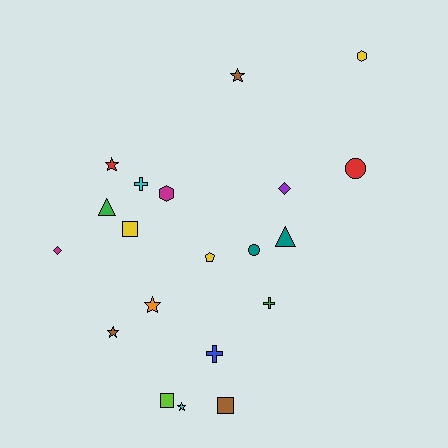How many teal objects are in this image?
There are 2 teal objects.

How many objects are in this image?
There are 20 objects.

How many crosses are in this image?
There are 3 crosses.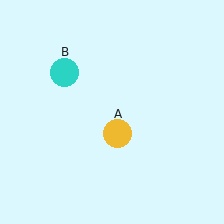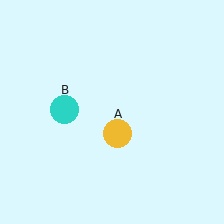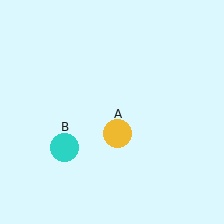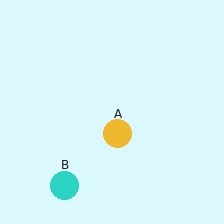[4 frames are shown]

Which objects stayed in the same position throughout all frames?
Yellow circle (object A) remained stationary.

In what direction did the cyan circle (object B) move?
The cyan circle (object B) moved down.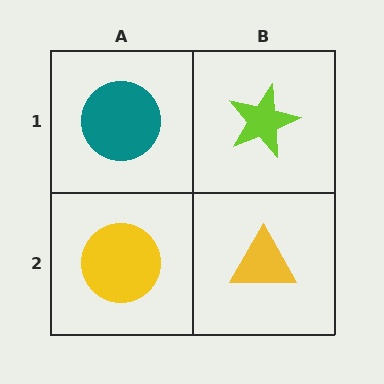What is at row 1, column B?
A lime star.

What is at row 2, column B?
A yellow triangle.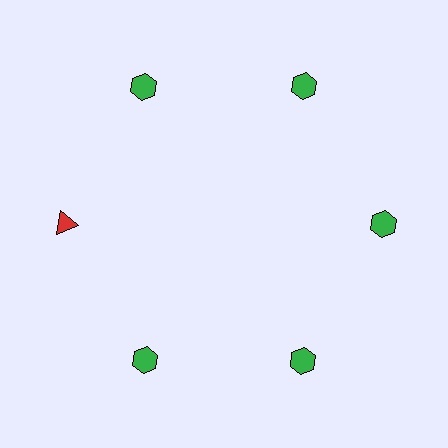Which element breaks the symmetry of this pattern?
The red triangle at roughly the 9 o'clock position breaks the symmetry. All other shapes are green hexagons.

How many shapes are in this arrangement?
There are 6 shapes arranged in a ring pattern.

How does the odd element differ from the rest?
It differs in both color (red instead of green) and shape (triangle instead of hexagon).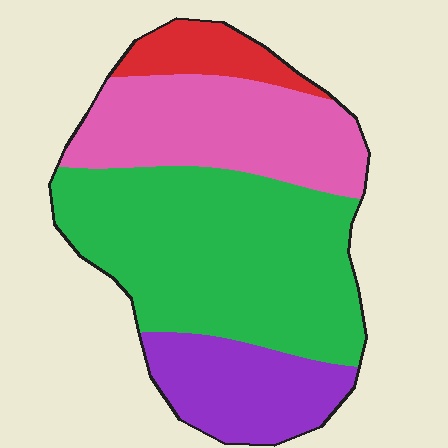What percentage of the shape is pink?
Pink takes up about one quarter (1/4) of the shape.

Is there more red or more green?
Green.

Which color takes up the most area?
Green, at roughly 45%.